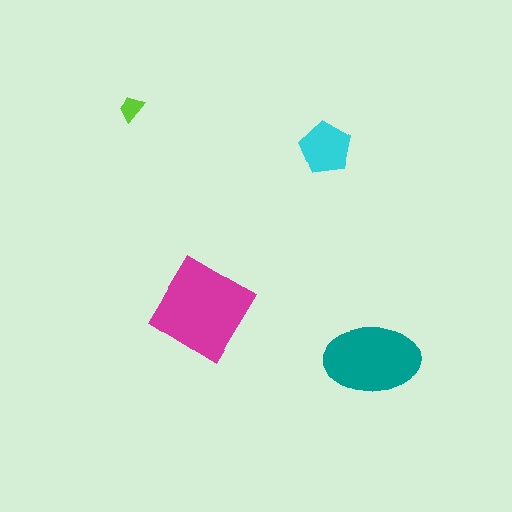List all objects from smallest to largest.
The lime trapezoid, the cyan pentagon, the teal ellipse, the magenta diamond.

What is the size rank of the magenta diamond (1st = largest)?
1st.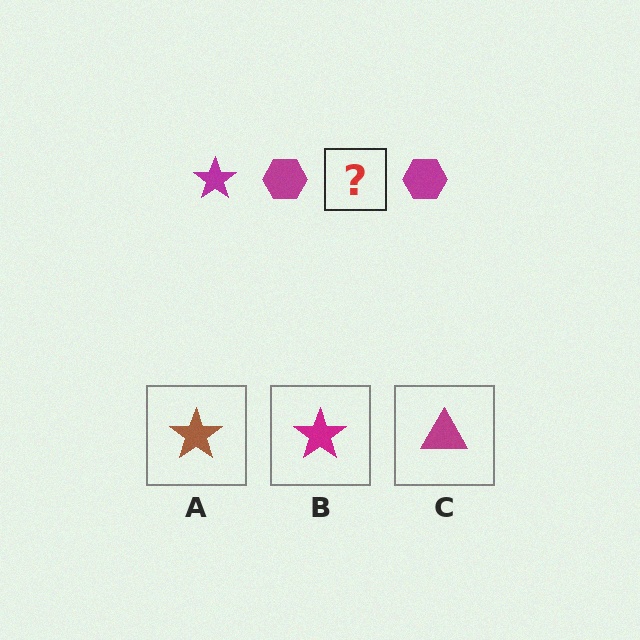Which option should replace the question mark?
Option B.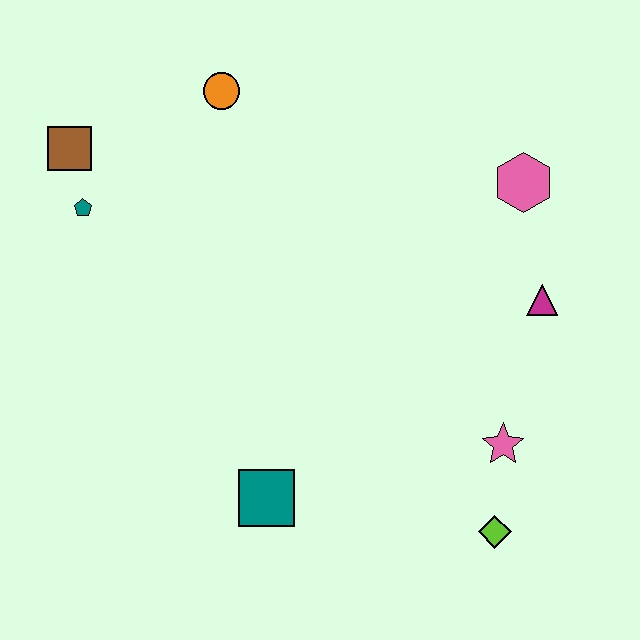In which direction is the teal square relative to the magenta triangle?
The teal square is to the left of the magenta triangle.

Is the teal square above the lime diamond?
Yes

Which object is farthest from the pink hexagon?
The brown square is farthest from the pink hexagon.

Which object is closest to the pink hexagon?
The magenta triangle is closest to the pink hexagon.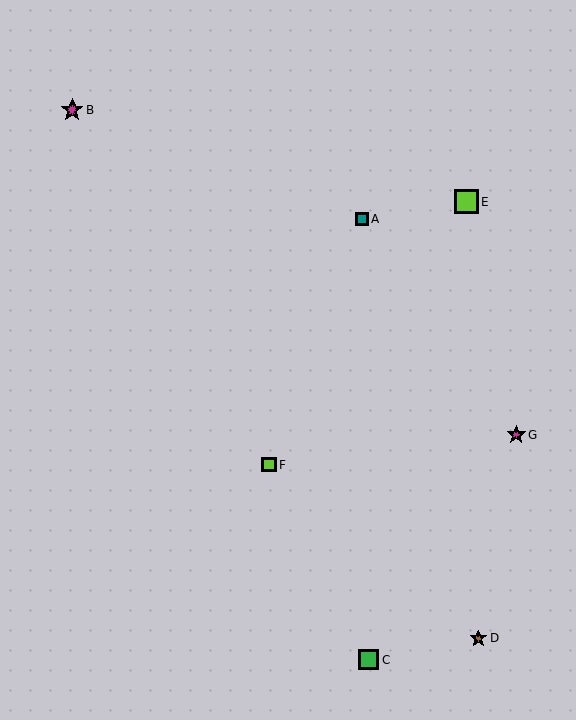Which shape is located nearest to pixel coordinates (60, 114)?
The magenta star (labeled B) at (72, 110) is nearest to that location.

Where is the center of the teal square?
The center of the teal square is at (362, 219).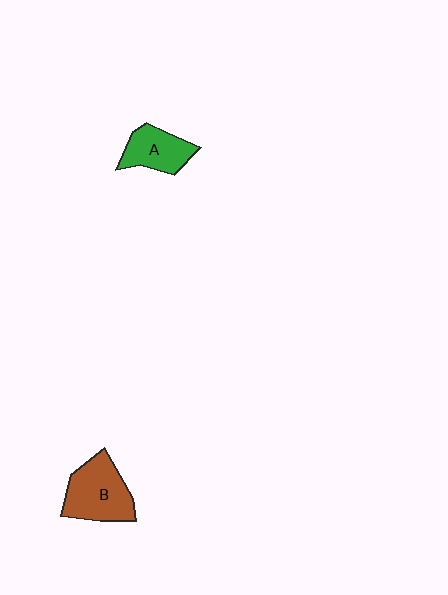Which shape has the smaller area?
Shape A (green).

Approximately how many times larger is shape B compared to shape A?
Approximately 1.4 times.